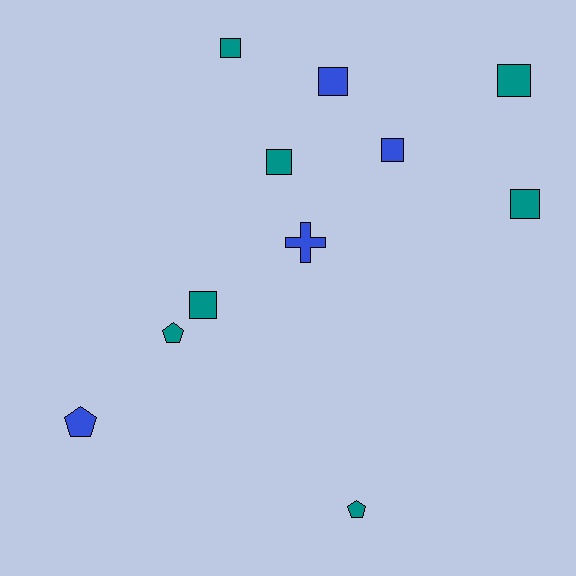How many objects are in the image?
There are 11 objects.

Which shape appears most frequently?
Square, with 7 objects.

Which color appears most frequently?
Teal, with 7 objects.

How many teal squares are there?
There are 5 teal squares.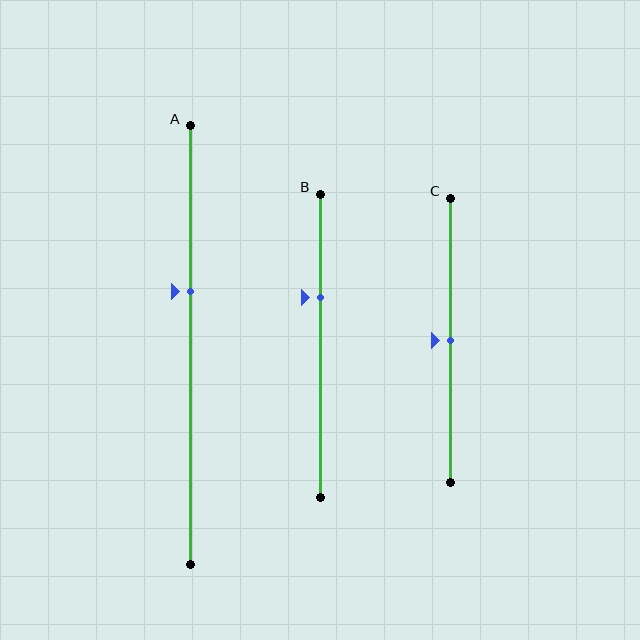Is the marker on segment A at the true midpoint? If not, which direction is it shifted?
No, the marker on segment A is shifted upward by about 12% of the segment length.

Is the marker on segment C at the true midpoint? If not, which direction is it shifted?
Yes, the marker on segment C is at the true midpoint.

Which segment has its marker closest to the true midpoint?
Segment C has its marker closest to the true midpoint.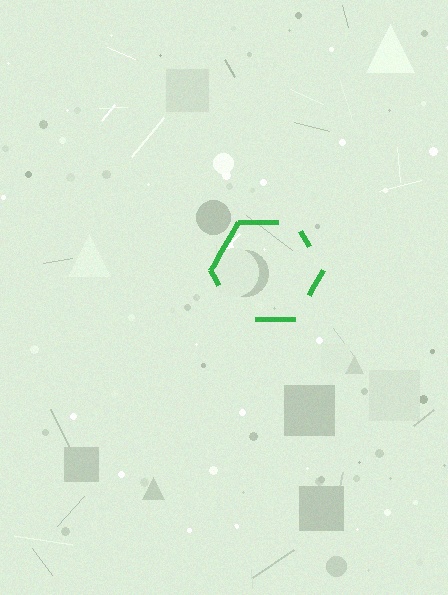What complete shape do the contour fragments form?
The contour fragments form a hexagon.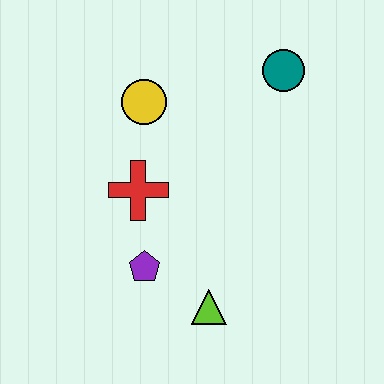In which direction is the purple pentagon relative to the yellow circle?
The purple pentagon is below the yellow circle.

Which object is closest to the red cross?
The purple pentagon is closest to the red cross.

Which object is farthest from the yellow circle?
The lime triangle is farthest from the yellow circle.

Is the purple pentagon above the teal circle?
No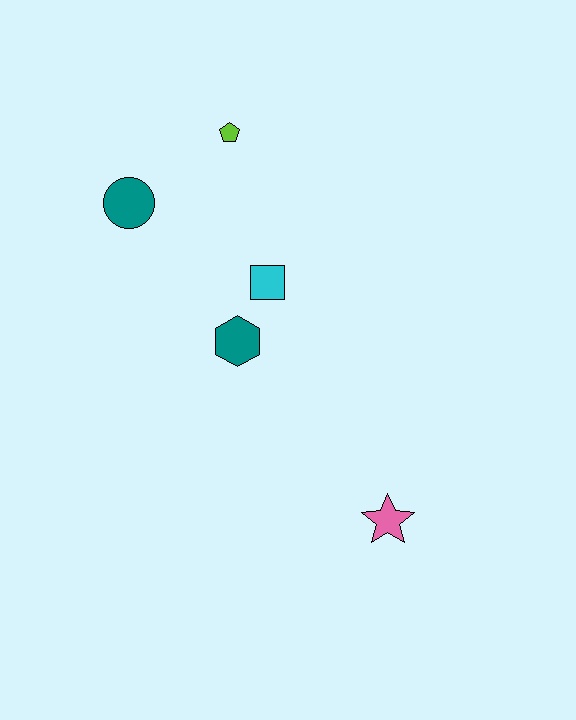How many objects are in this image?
There are 5 objects.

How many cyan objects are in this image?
There is 1 cyan object.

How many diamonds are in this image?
There are no diamonds.